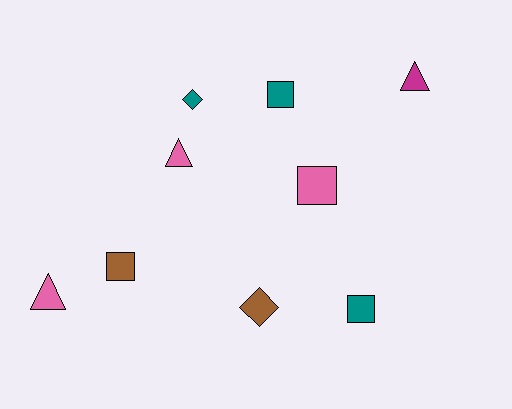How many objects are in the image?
There are 9 objects.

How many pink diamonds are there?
There are no pink diamonds.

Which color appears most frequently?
Teal, with 3 objects.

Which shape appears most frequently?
Square, with 4 objects.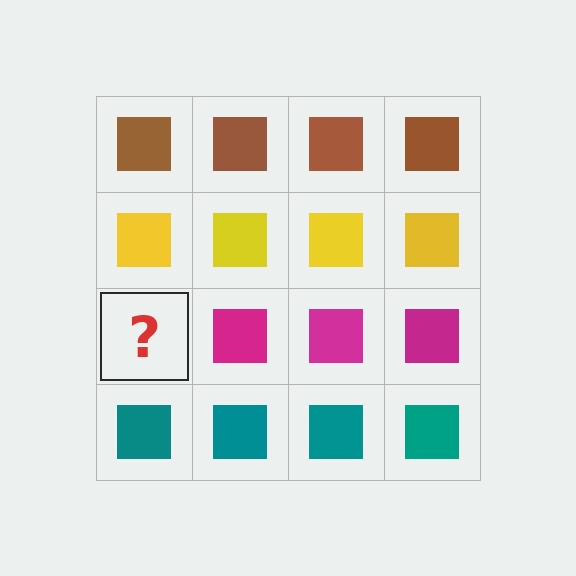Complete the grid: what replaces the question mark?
The question mark should be replaced with a magenta square.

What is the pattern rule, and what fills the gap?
The rule is that each row has a consistent color. The gap should be filled with a magenta square.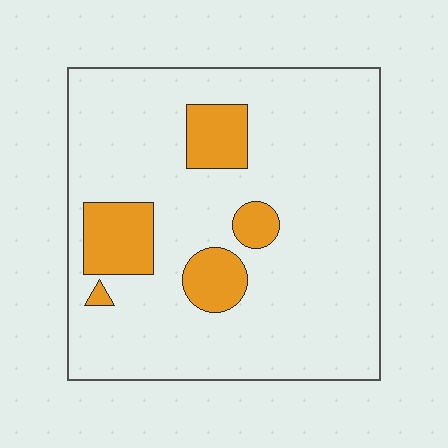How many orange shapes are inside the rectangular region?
5.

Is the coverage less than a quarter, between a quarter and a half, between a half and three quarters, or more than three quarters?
Less than a quarter.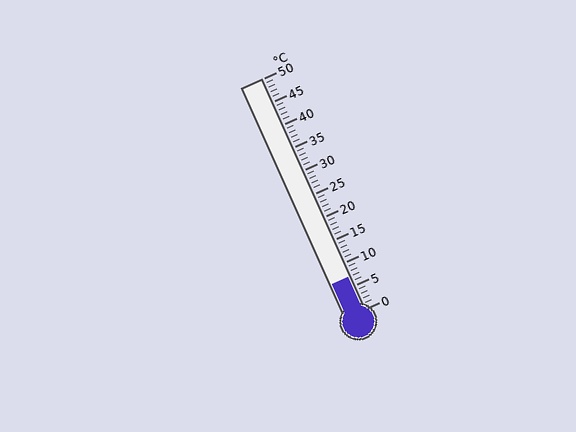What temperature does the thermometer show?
The thermometer shows approximately 7°C.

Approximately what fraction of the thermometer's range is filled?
The thermometer is filled to approximately 15% of its range.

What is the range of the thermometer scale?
The thermometer scale ranges from 0°C to 50°C.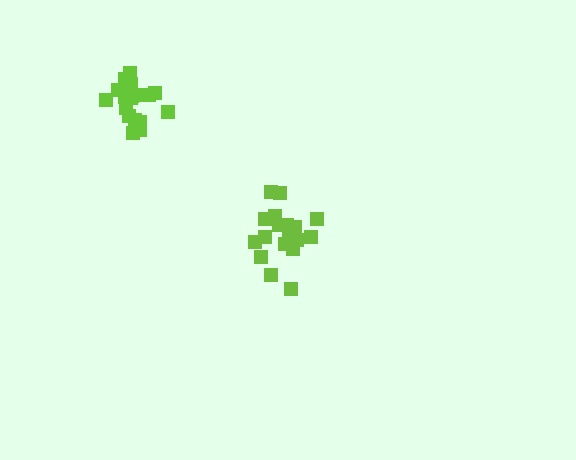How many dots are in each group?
Group 1: 18 dots, Group 2: 18 dots (36 total).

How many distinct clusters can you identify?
There are 2 distinct clusters.